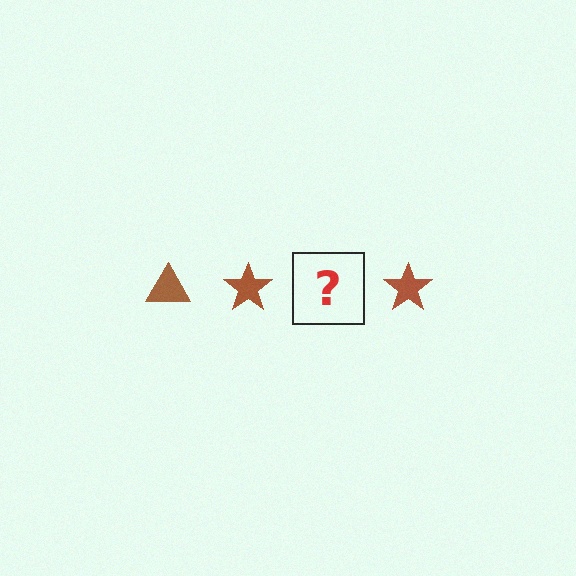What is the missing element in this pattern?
The missing element is a brown triangle.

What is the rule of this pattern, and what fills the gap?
The rule is that the pattern cycles through triangle, star shapes in brown. The gap should be filled with a brown triangle.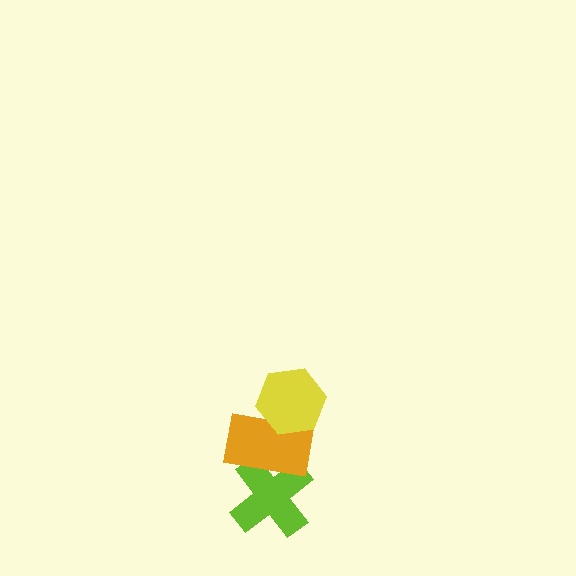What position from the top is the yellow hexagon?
The yellow hexagon is 1st from the top.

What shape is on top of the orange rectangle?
The yellow hexagon is on top of the orange rectangle.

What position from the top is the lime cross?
The lime cross is 3rd from the top.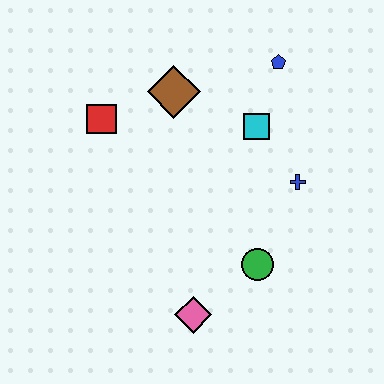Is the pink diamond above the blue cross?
No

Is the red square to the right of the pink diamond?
No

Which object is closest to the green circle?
The pink diamond is closest to the green circle.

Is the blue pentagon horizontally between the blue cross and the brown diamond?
Yes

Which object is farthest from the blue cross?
The red square is farthest from the blue cross.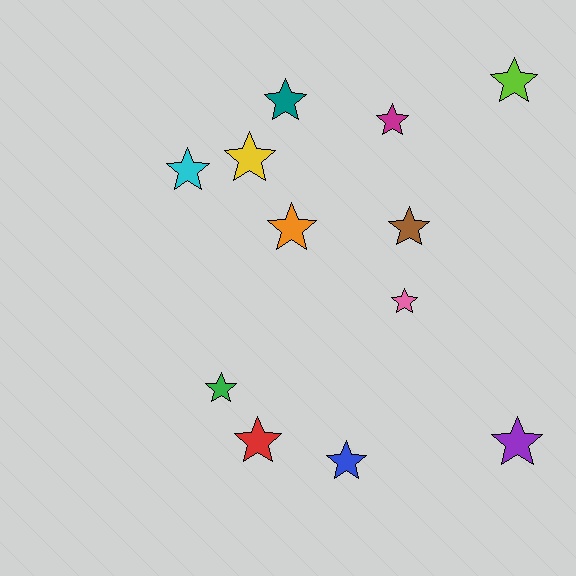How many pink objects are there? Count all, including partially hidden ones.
There is 1 pink object.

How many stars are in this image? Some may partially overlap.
There are 12 stars.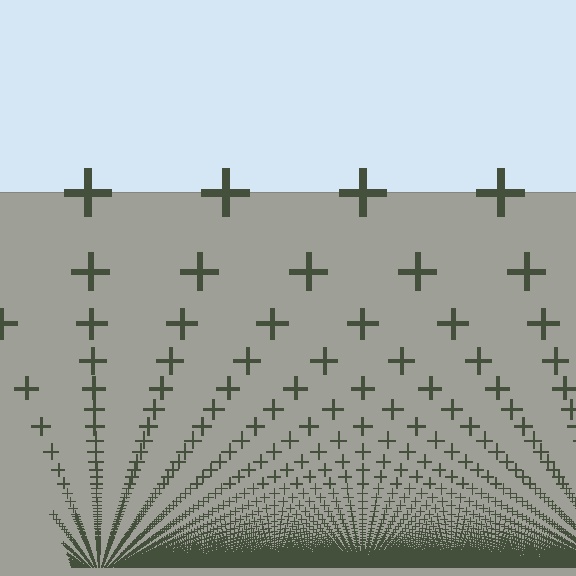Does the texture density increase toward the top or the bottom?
Density increases toward the bottom.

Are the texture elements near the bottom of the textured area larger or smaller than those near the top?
Smaller. The gradient is inverted — elements near the bottom are smaller and denser.